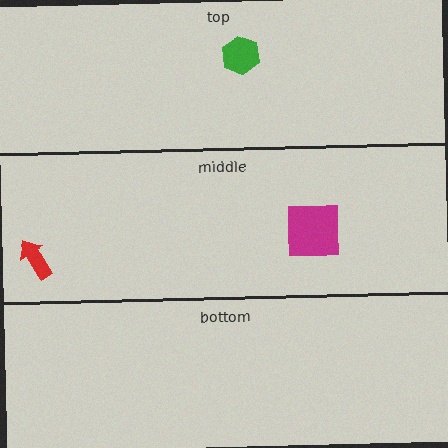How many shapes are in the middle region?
2.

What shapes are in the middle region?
The magenta square, the red arrow.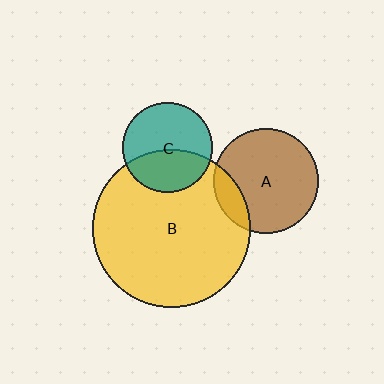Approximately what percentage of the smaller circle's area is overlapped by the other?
Approximately 15%.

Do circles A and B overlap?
Yes.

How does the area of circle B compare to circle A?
Approximately 2.3 times.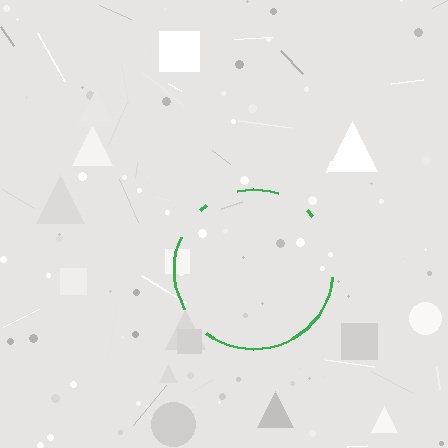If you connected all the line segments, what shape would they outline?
They would outline a circle.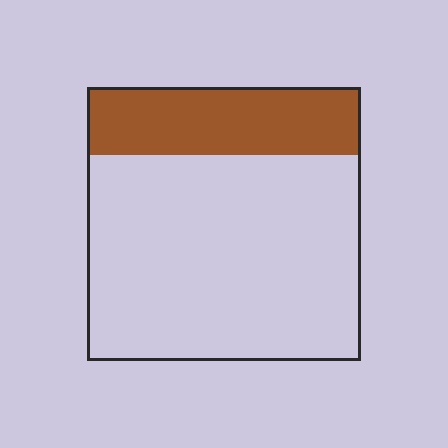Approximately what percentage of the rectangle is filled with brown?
Approximately 25%.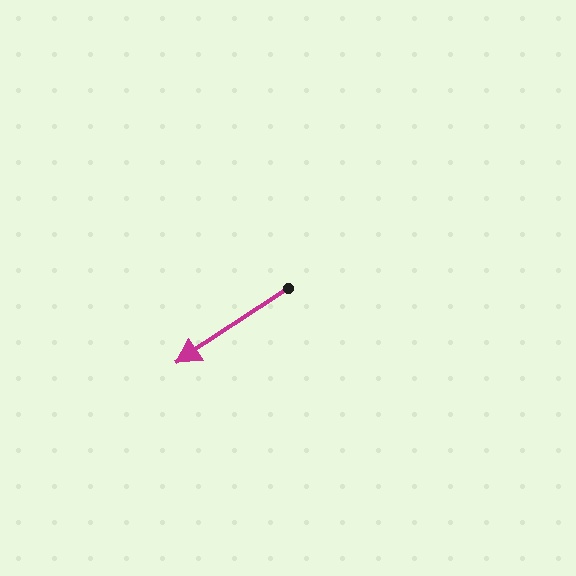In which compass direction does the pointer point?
Southwest.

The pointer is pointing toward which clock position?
Roughly 8 o'clock.